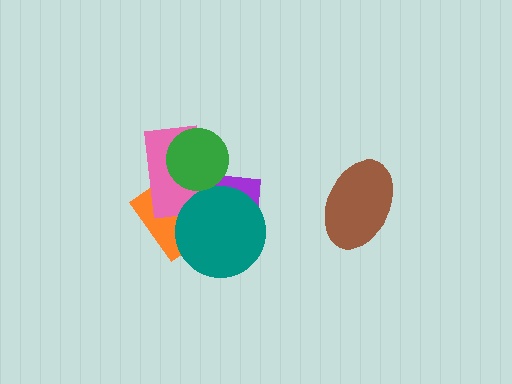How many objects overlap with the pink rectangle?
4 objects overlap with the pink rectangle.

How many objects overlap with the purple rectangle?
4 objects overlap with the purple rectangle.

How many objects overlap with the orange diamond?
4 objects overlap with the orange diamond.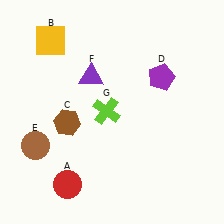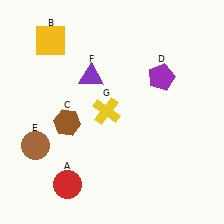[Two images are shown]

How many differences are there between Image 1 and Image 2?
There is 1 difference between the two images.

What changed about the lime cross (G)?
In Image 1, G is lime. In Image 2, it changed to yellow.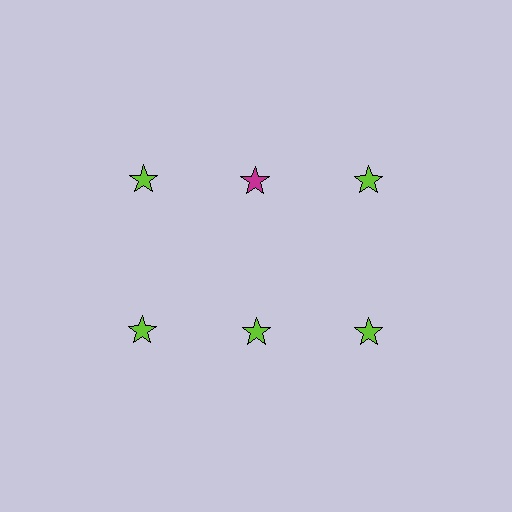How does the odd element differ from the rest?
It has a different color: magenta instead of lime.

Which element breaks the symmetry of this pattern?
The magenta star in the top row, second from left column breaks the symmetry. All other shapes are lime stars.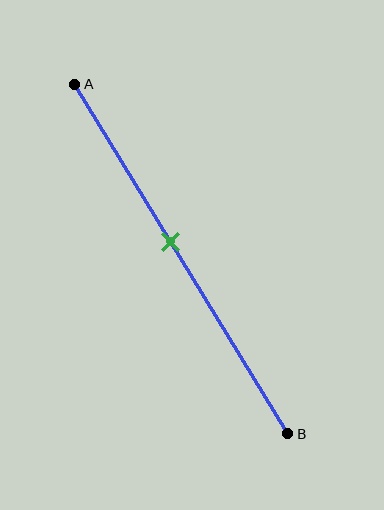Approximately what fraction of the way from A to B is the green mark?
The green mark is approximately 45% of the way from A to B.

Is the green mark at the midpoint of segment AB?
No, the mark is at about 45% from A, not at the 50% midpoint.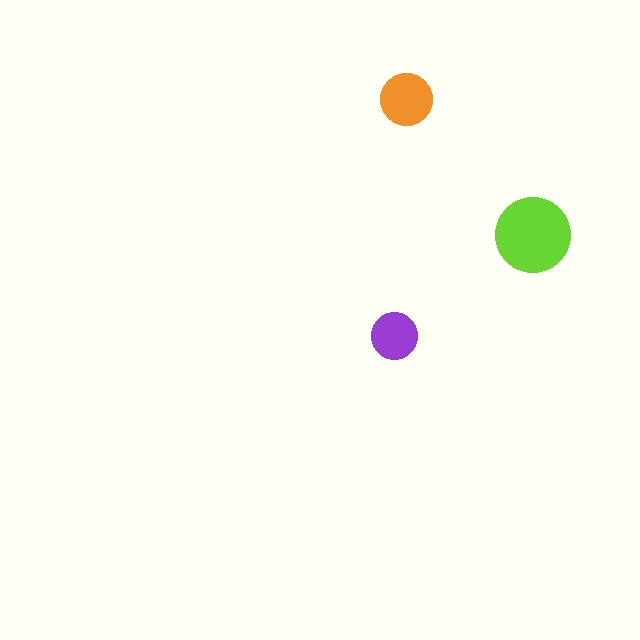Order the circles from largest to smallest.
the lime one, the orange one, the purple one.